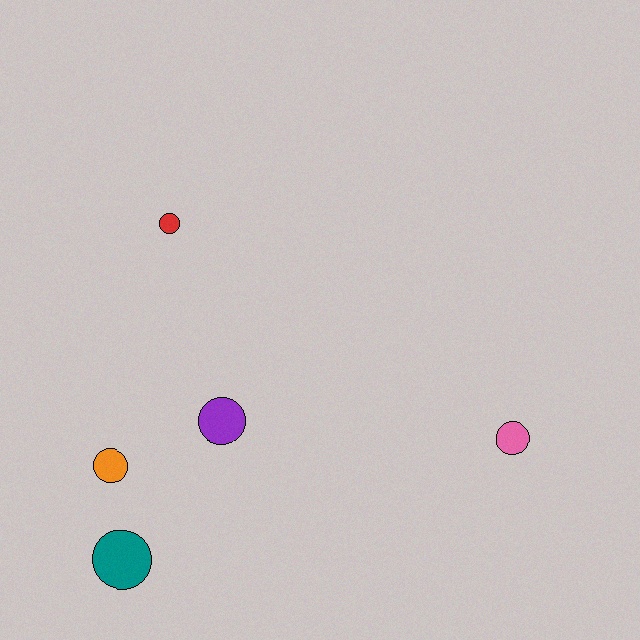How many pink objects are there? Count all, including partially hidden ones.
There is 1 pink object.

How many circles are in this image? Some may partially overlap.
There are 5 circles.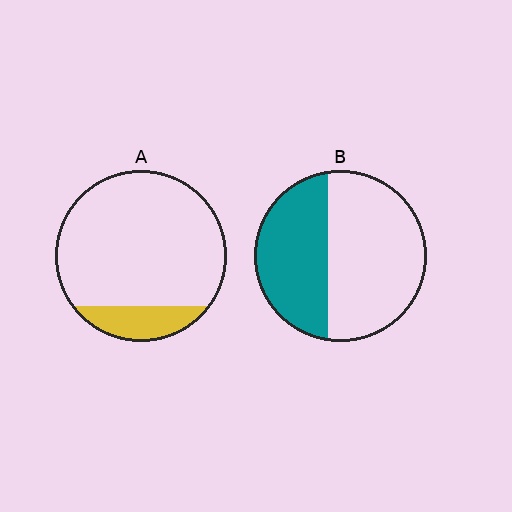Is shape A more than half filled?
No.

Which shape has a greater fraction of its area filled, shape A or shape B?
Shape B.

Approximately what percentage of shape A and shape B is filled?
A is approximately 15% and B is approximately 40%.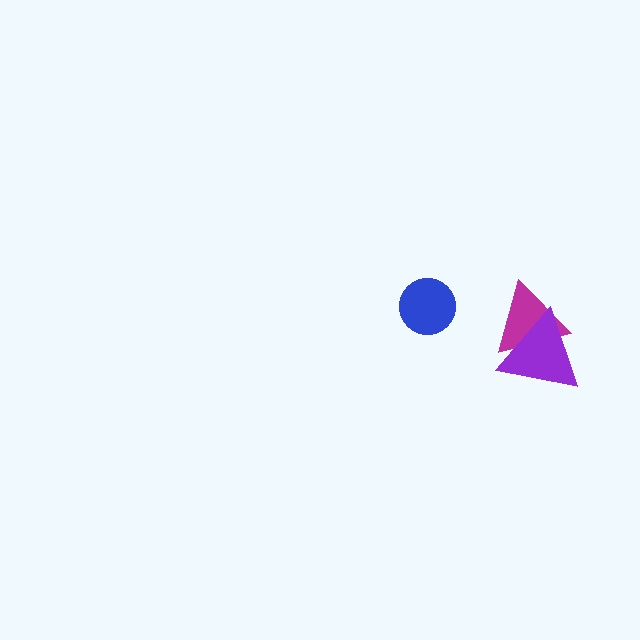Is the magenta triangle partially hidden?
Yes, it is partially covered by another shape.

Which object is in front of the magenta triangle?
The purple triangle is in front of the magenta triangle.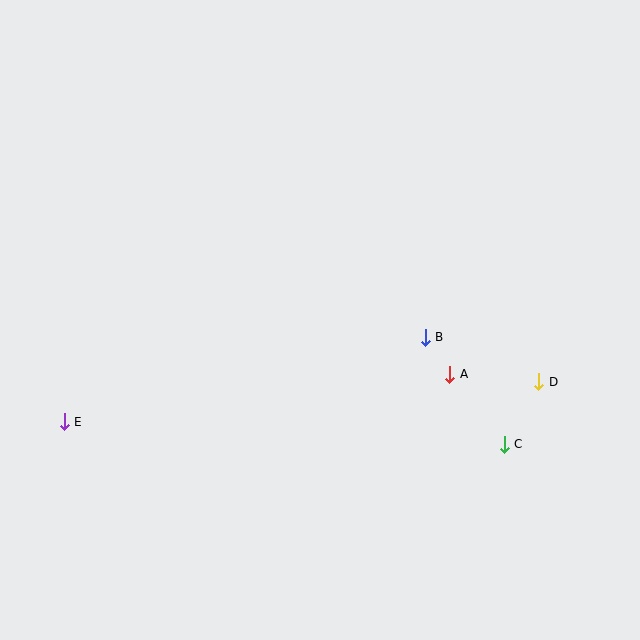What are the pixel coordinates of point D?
Point D is at (539, 382).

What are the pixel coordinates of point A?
Point A is at (450, 374).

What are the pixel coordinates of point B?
Point B is at (425, 337).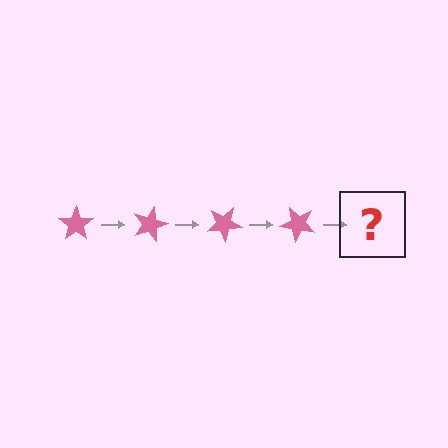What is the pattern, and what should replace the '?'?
The pattern is that the star rotates 15 degrees each step. The '?' should be a pink star rotated 60 degrees.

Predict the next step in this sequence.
The next step is a pink star rotated 60 degrees.